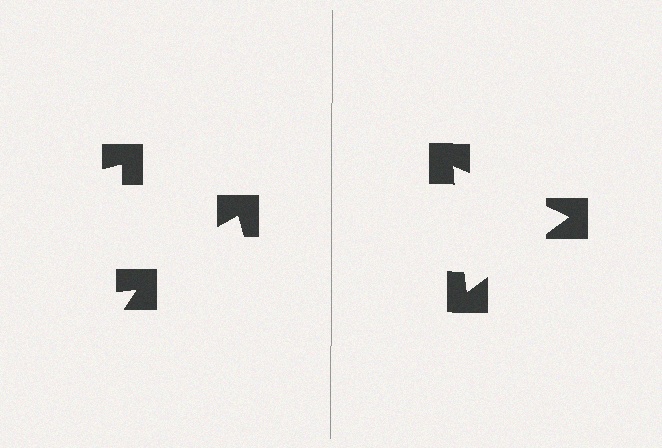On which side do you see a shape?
An illusory triangle appears on the right side. On the left side the wedge cuts are rotated, so no coherent shape forms.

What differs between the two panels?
The notched squares are positioned identically on both sides; only the wedge orientations differ. On the right they align to a triangle; on the left they are misaligned.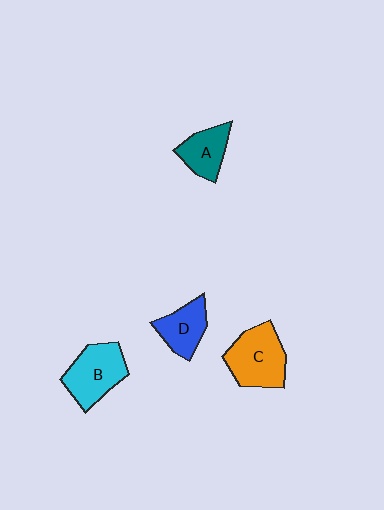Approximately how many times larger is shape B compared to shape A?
Approximately 1.5 times.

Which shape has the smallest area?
Shape A (teal).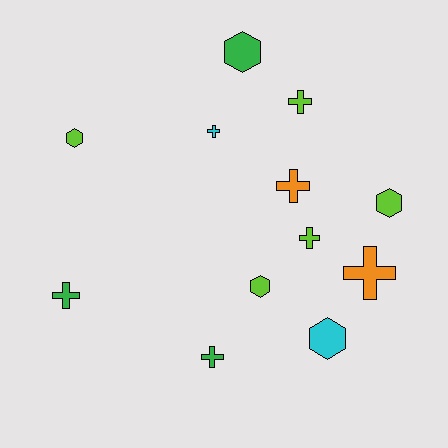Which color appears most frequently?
Lime, with 5 objects.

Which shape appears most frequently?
Cross, with 7 objects.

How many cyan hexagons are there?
There is 1 cyan hexagon.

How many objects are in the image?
There are 12 objects.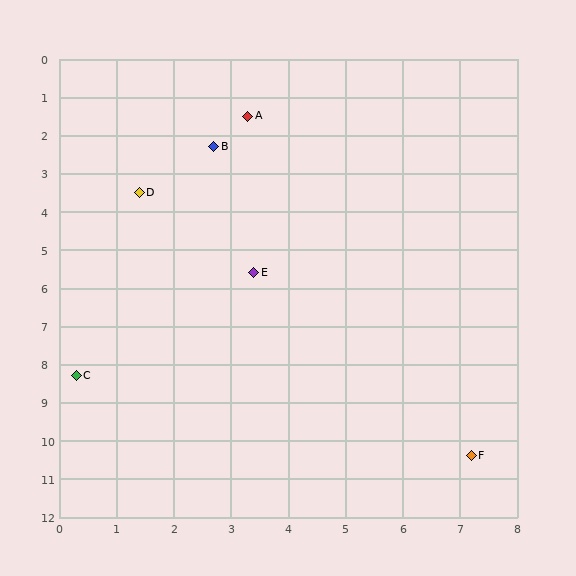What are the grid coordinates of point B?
Point B is at approximately (2.7, 2.3).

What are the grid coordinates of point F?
Point F is at approximately (7.2, 10.4).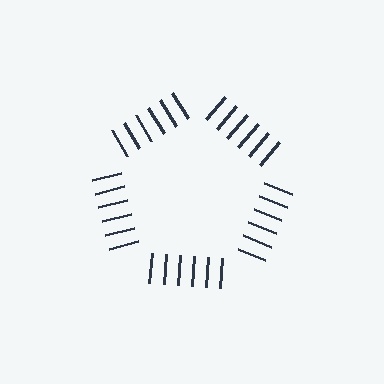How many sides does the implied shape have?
5 sides — the line-ends trace a pentagon.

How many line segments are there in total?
30 — 6 along each of the 5 edges.